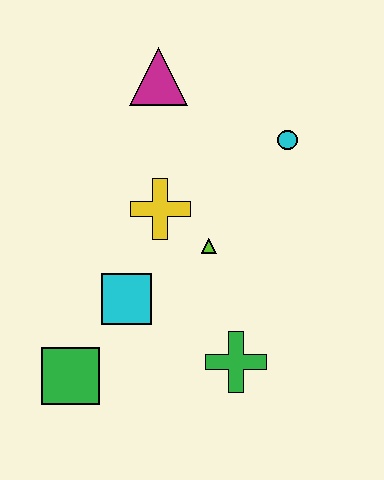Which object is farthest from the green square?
The cyan circle is farthest from the green square.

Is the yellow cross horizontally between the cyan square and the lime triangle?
Yes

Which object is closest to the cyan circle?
The lime triangle is closest to the cyan circle.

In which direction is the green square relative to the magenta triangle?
The green square is below the magenta triangle.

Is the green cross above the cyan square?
No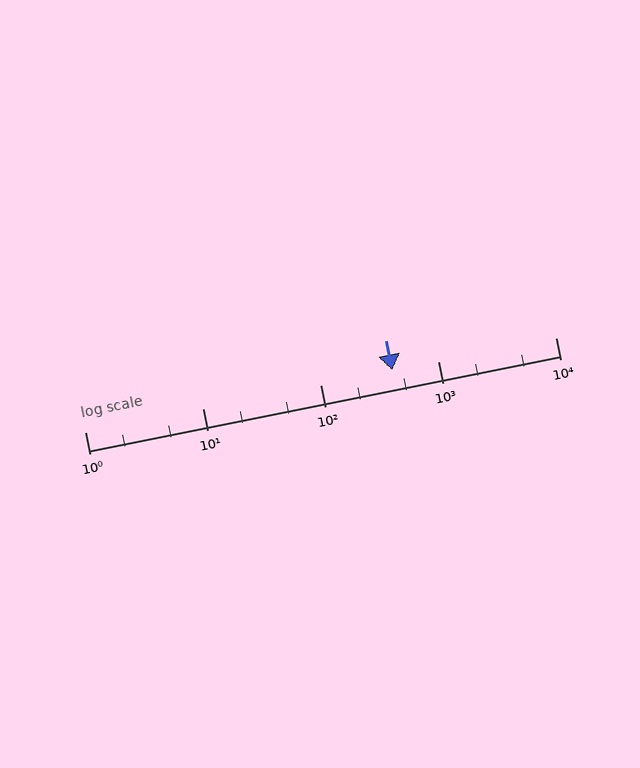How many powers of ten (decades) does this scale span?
The scale spans 4 decades, from 1 to 10000.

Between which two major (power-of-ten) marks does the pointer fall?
The pointer is between 100 and 1000.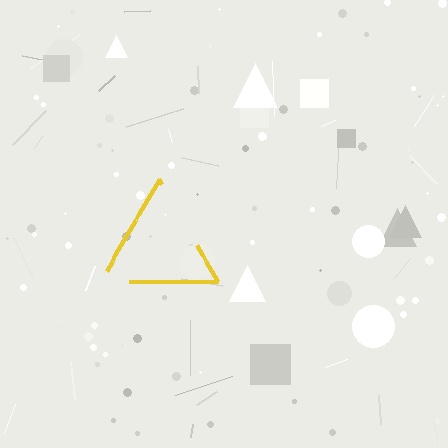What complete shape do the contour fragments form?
The contour fragments form a triangle.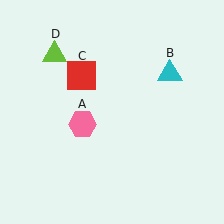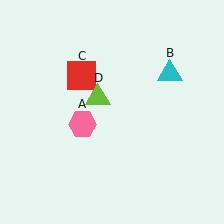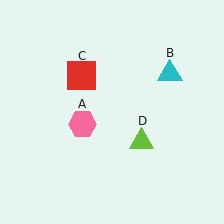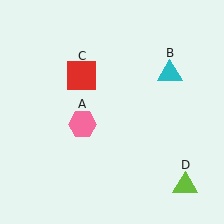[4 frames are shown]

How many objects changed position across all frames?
1 object changed position: lime triangle (object D).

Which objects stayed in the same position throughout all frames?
Pink hexagon (object A) and cyan triangle (object B) and red square (object C) remained stationary.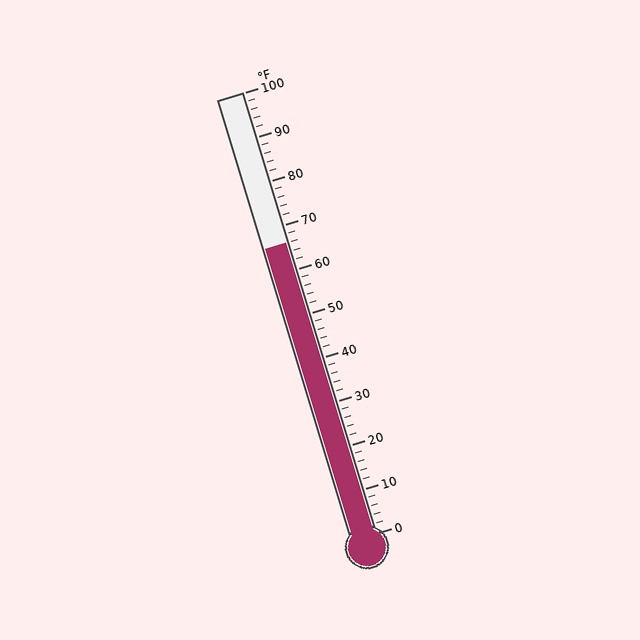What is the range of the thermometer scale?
The thermometer scale ranges from 0°F to 100°F.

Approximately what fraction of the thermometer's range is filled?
The thermometer is filled to approximately 65% of its range.